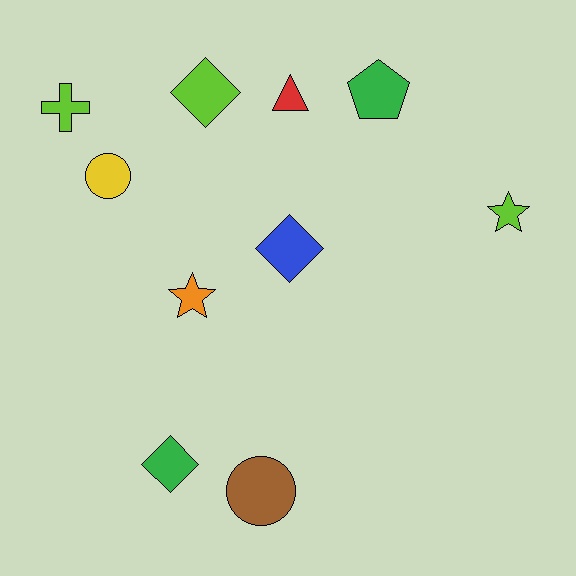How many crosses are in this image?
There is 1 cross.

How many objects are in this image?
There are 10 objects.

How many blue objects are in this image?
There is 1 blue object.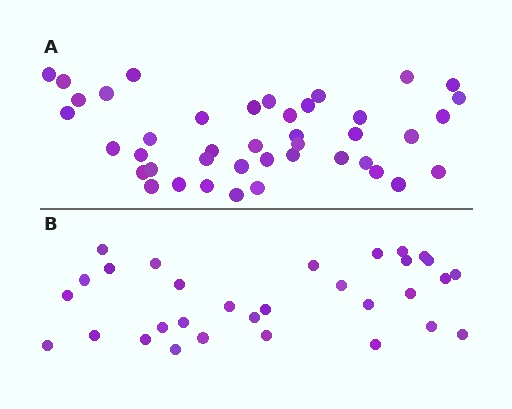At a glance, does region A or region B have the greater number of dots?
Region A (the top region) has more dots.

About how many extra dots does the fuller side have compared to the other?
Region A has roughly 12 or so more dots than region B.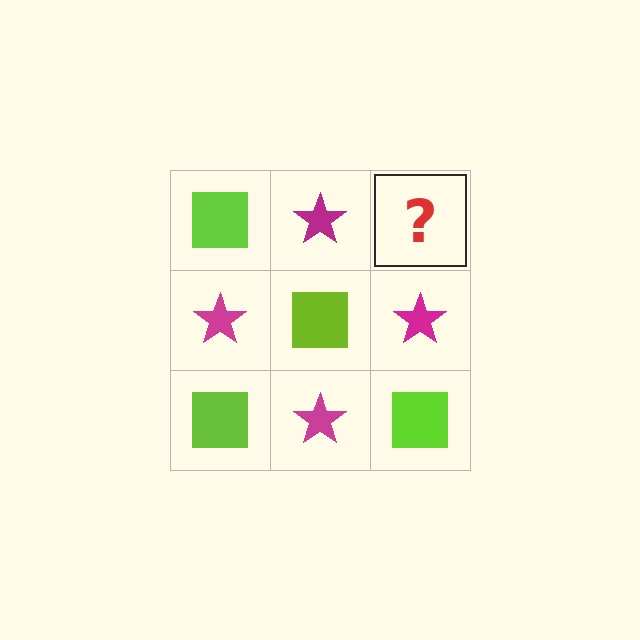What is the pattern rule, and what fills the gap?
The rule is that it alternates lime square and magenta star in a checkerboard pattern. The gap should be filled with a lime square.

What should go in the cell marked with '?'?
The missing cell should contain a lime square.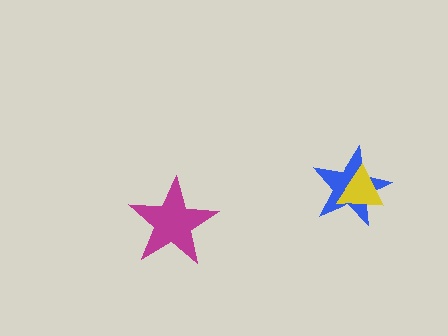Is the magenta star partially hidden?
No, no other shape covers it.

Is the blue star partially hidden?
Yes, it is partially covered by another shape.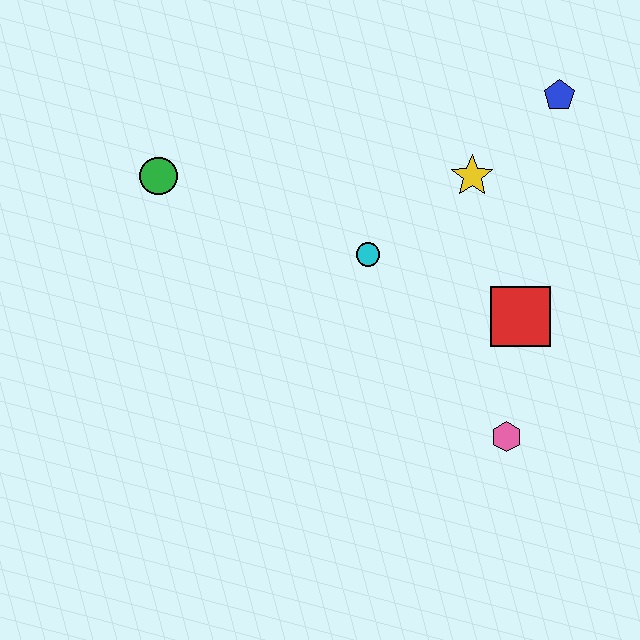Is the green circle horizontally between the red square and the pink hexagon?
No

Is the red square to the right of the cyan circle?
Yes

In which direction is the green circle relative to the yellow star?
The green circle is to the left of the yellow star.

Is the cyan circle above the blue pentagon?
No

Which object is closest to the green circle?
The cyan circle is closest to the green circle.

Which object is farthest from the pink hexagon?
The green circle is farthest from the pink hexagon.